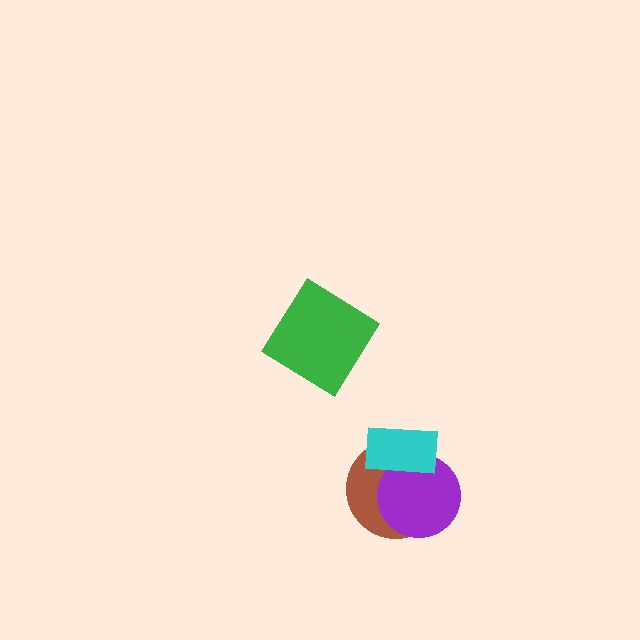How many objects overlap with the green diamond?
0 objects overlap with the green diamond.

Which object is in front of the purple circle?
The cyan rectangle is in front of the purple circle.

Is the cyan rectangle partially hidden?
No, no other shape covers it.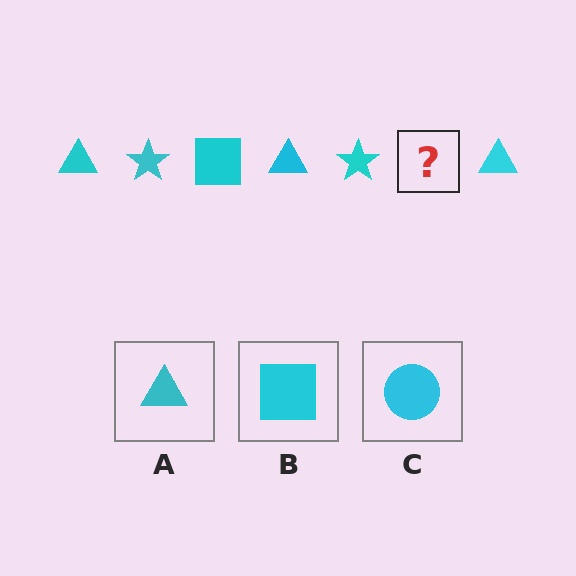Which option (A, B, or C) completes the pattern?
B.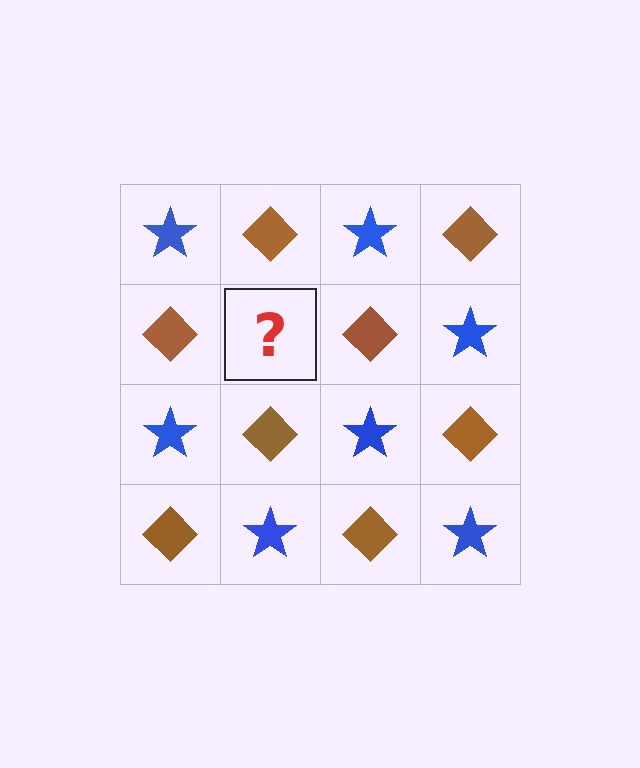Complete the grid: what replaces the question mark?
The question mark should be replaced with a blue star.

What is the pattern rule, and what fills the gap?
The rule is that it alternates blue star and brown diamond in a checkerboard pattern. The gap should be filled with a blue star.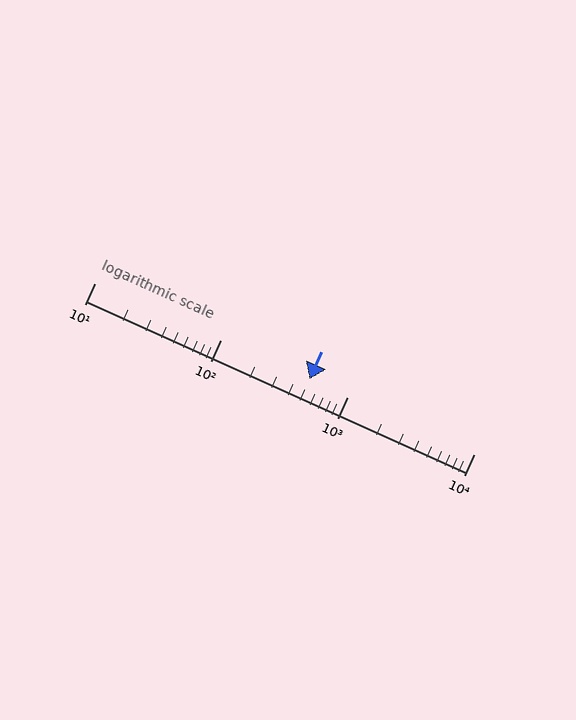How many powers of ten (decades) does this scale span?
The scale spans 3 decades, from 10 to 10000.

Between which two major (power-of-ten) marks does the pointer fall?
The pointer is between 100 and 1000.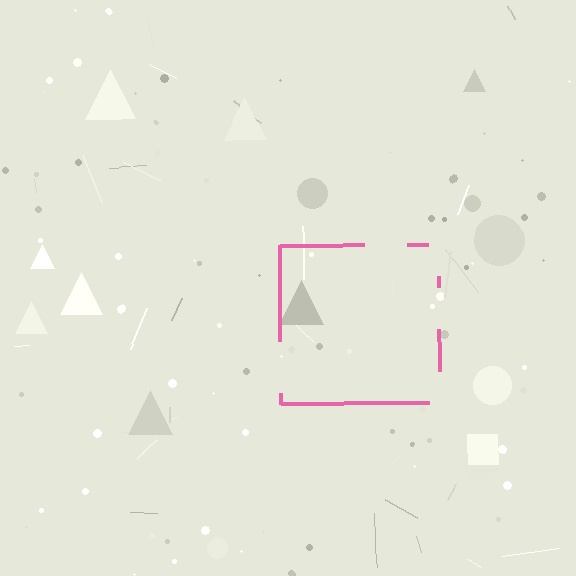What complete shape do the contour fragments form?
The contour fragments form a square.